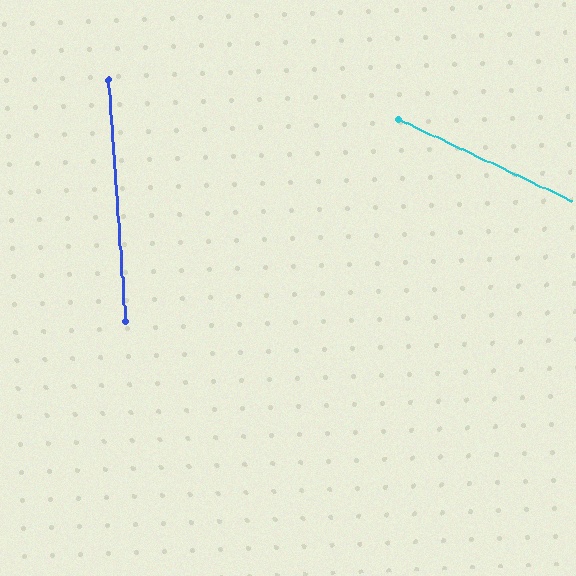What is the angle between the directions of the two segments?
Approximately 61 degrees.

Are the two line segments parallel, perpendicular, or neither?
Neither parallel nor perpendicular — they differ by about 61°.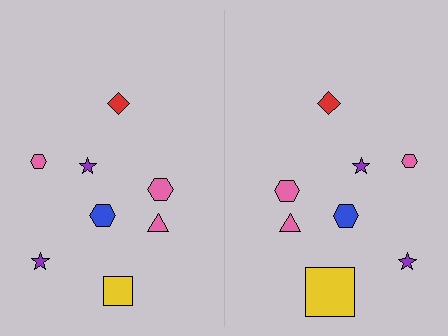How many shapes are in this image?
There are 16 shapes in this image.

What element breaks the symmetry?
The yellow square on the right side has a different size than its mirror counterpart.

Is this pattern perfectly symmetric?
No, the pattern is not perfectly symmetric. The yellow square on the right side has a different size than its mirror counterpart.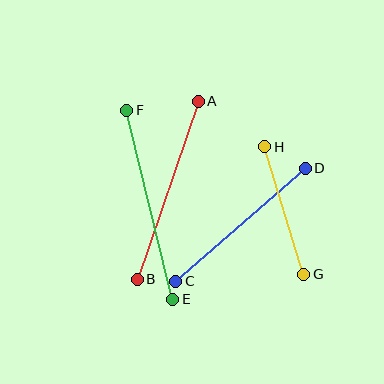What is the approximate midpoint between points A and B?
The midpoint is at approximately (168, 190) pixels.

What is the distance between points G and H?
The distance is approximately 133 pixels.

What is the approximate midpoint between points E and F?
The midpoint is at approximately (150, 205) pixels.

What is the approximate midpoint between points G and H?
The midpoint is at approximately (284, 211) pixels.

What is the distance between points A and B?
The distance is approximately 188 pixels.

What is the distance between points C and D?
The distance is approximately 172 pixels.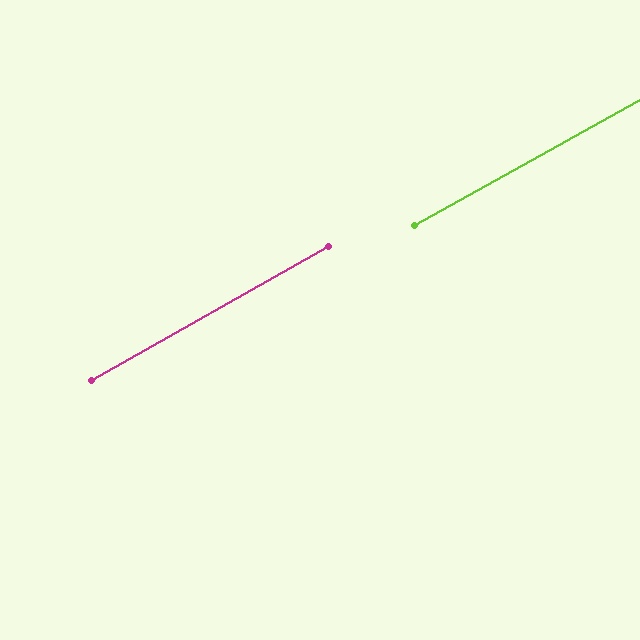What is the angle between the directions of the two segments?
Approximately 0 degrees.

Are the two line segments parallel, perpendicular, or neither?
Parallel — their directions differ by only 0.4°.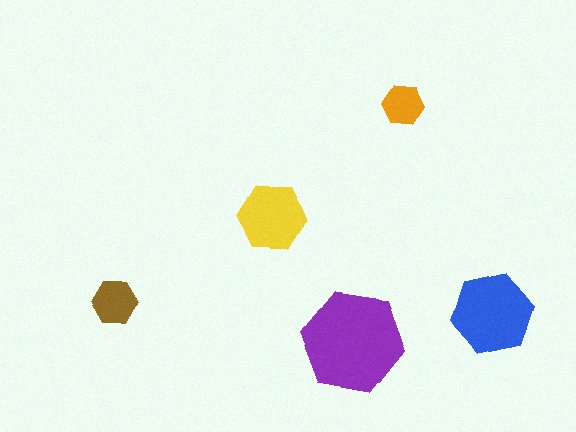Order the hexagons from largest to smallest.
the purple one, the blue one, the yellow one, the brown one, the orange one.